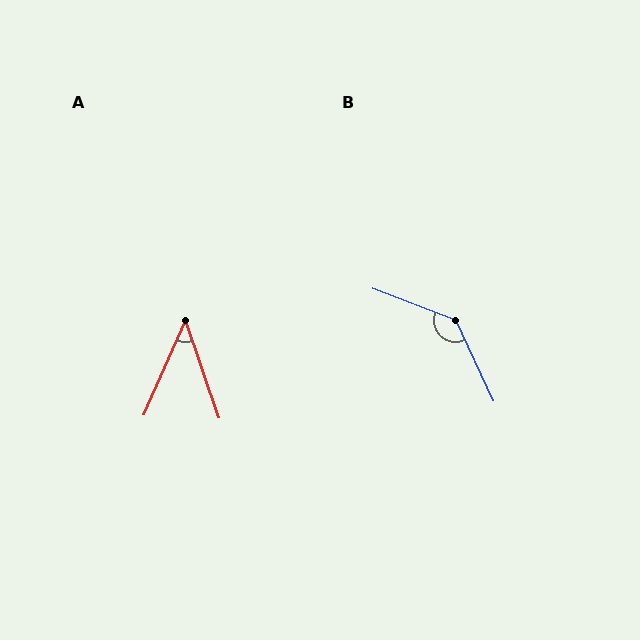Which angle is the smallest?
A, at approximately 43 degrees.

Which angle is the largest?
B, at approximately 136 degrees.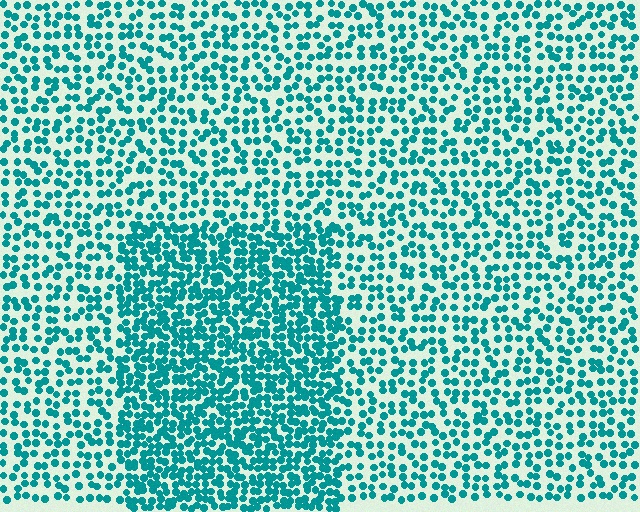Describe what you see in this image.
The image contains small teal elements arranged at two different densities. A rectangle-shaped region is visible where the elements are more densely packed than the surrounding area.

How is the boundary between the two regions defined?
The boundary is defined by a change in element density (approximately 1.8x ratio). All elements are the same color, size, and shape.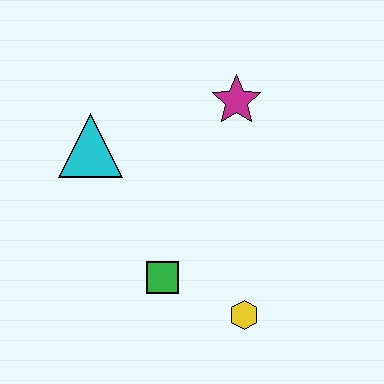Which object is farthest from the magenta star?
The yellow hexagon is farthest from the magenta star.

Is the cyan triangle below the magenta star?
Yes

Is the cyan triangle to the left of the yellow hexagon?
Yes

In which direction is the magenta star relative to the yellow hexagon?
The magenta star is above the yellow hexagon.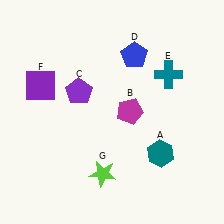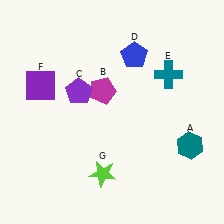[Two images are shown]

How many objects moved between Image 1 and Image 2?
2 objects moved between the two images.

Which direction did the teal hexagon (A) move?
The teal hexagon (A) moved right.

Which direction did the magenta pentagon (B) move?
The magenta pentagon (B) moved left.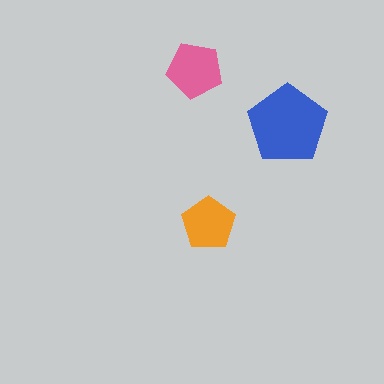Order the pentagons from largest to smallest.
the blue one, the pink one, the orange one.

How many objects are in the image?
There are 3 objects in the image.